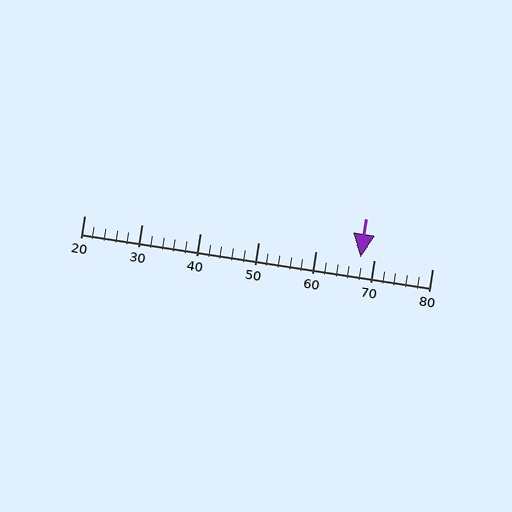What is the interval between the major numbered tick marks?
The major tick marks are spaced 10 units apart.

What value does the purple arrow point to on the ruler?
The purple arrow points to approximately 68.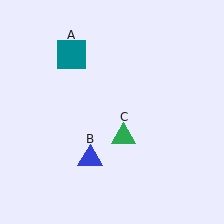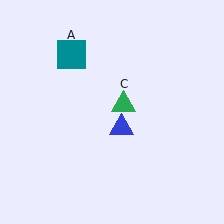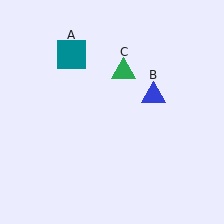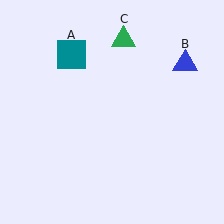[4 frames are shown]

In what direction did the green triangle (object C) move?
The green triangle (object C) moved up.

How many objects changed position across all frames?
2 objects changed position: blue triangle (object B), green triangle (object C).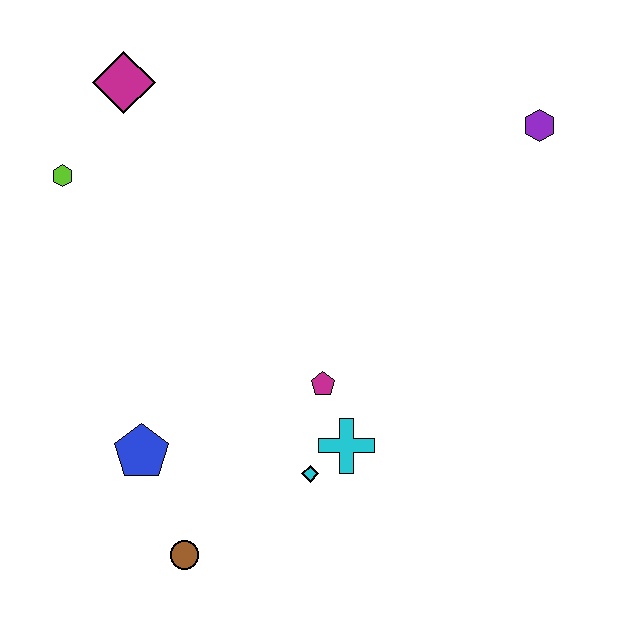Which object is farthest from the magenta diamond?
The brown circle is farthest from the magenta diamond.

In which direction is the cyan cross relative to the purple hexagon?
The cyan cross is below the purple hexagon.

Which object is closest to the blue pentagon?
The brown circle is closest to the blue pentagon.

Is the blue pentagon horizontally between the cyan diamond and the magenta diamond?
Yes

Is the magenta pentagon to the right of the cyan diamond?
Yes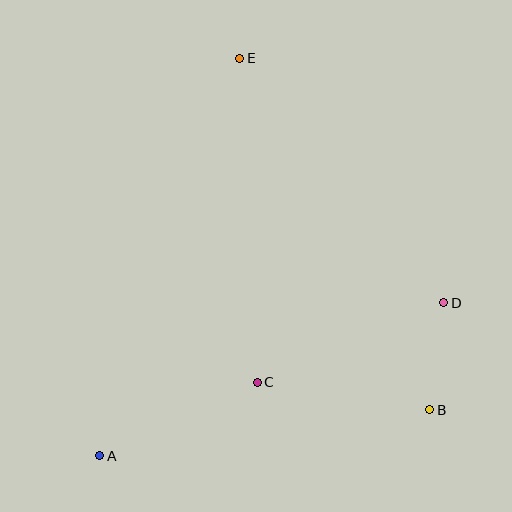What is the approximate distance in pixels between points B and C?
The distance between B and C is approximately 175 pixels.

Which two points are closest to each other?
Points B and D are closest to each other.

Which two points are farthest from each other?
Points A and E are farthest from each other.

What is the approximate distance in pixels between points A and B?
The distance between A and B is approximately 333 pixels.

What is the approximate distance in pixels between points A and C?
The distance between A and C is approximately 174 pixels.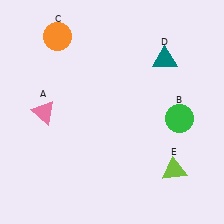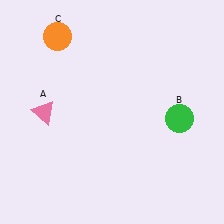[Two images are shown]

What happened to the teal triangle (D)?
The teal triangle (D) was removed in Image 2. It was in the top-right area of Image 1.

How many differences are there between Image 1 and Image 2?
There are 2 differences between the two images.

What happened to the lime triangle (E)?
The lime triangle (E) was removed in Image 2. It was in the bottom-right area of Image 1.